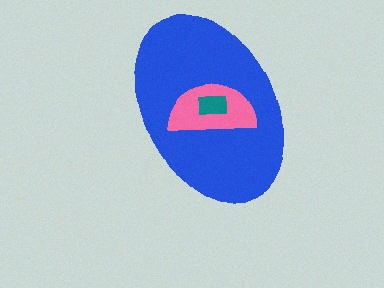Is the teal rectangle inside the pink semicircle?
Yes.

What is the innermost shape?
The teal rectangle.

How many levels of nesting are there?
3.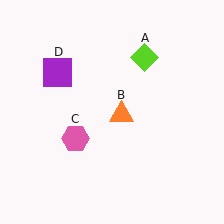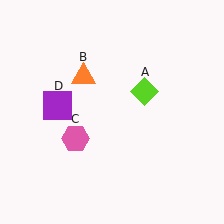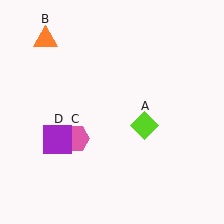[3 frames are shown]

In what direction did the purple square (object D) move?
The purple square (object D) moved down.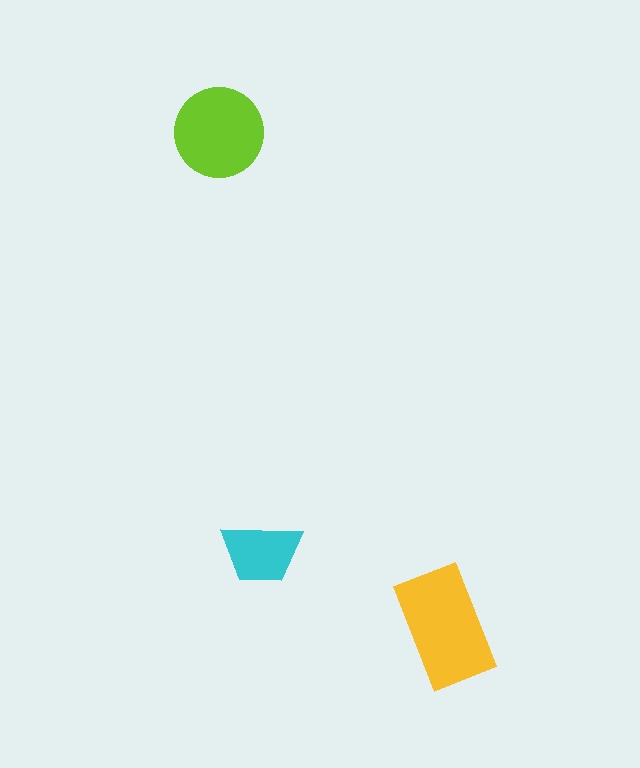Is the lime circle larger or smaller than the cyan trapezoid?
Larger.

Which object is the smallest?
The cyan trapezoid.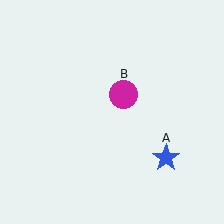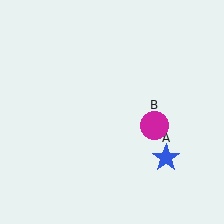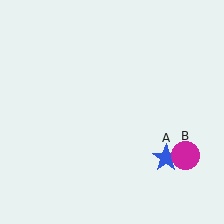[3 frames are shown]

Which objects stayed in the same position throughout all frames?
Blue star (object A) remained stationary.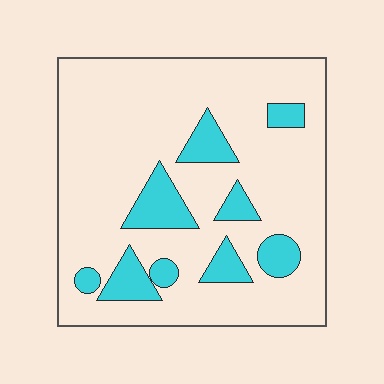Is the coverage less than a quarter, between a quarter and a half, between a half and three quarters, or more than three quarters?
Less than a quarter.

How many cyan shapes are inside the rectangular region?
9.